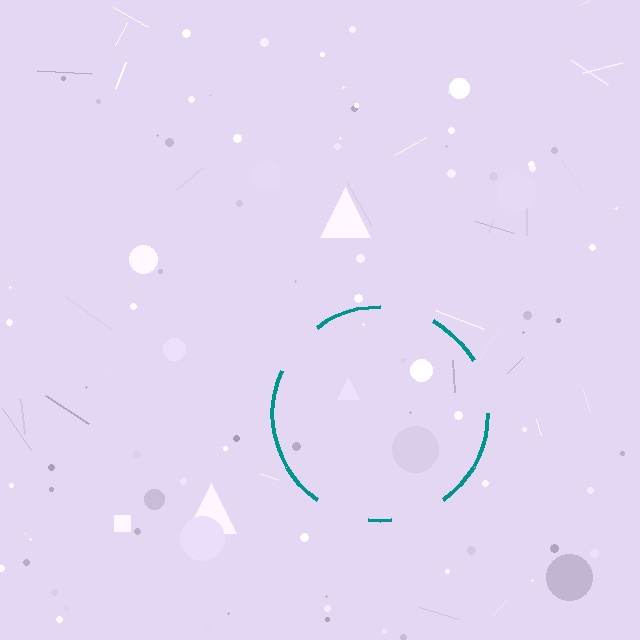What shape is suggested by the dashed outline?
The dashed outline suggests a circle.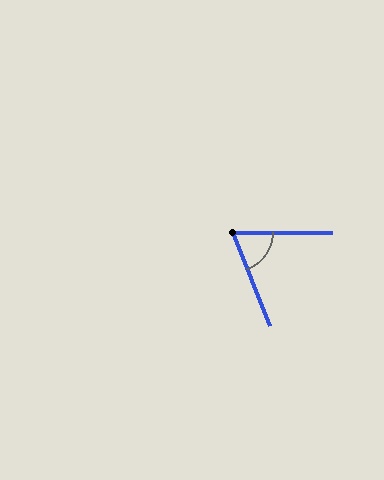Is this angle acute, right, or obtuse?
It is acute.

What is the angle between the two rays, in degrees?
Approximately 68 degrees.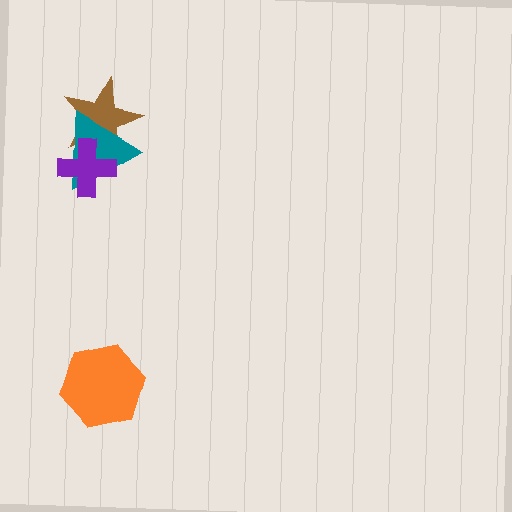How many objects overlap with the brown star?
2 objects overlap with the brown star.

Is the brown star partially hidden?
Yes, it is partially covered by another shape.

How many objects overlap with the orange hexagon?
0 objects overlap with the orange hexagon.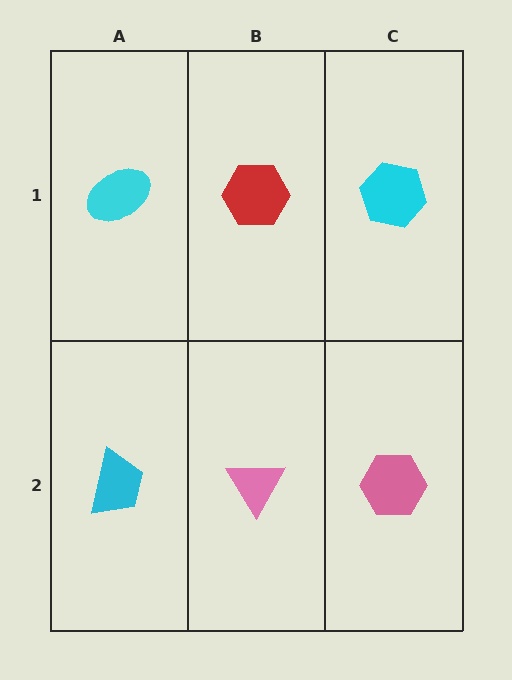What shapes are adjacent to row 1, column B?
A pink triangle (row 2, column B), a cyan ellipse (row 1, column A), a cyan hexagon (row 1, column C).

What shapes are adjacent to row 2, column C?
A cyan hexagon (row 1, column C), a pink triangle (row 2, column B).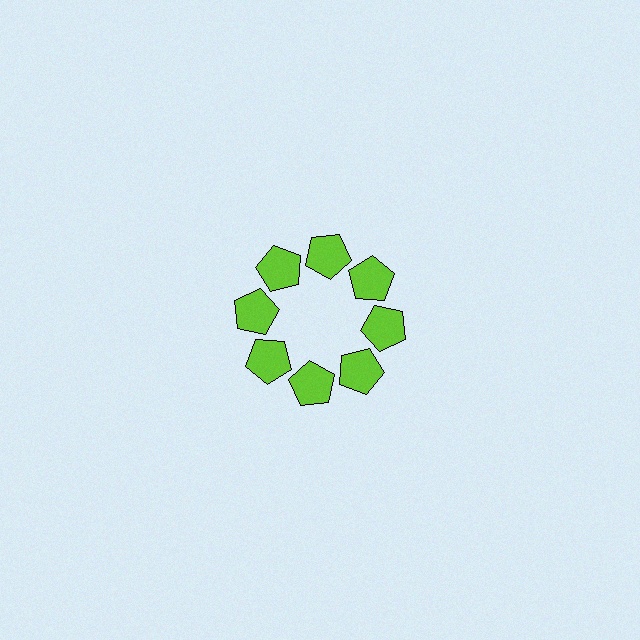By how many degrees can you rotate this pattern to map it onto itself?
The pattern maps onto itself every 45 degrees of rotation.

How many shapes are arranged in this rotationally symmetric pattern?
There are 8 shapes, arranged in 8 groups of 1.